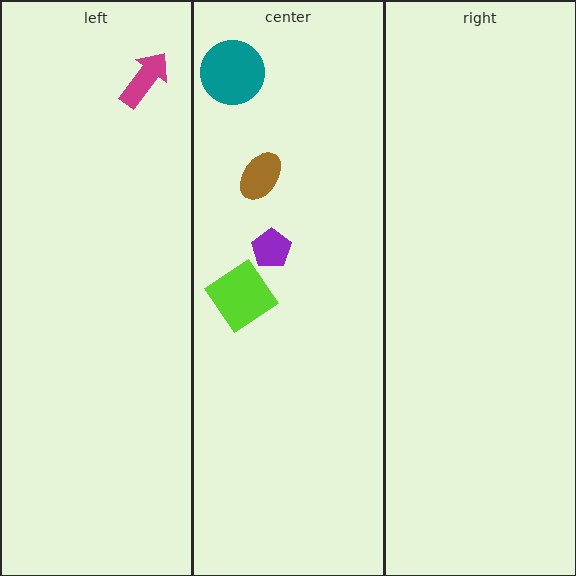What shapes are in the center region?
The lime diamond, the brown ellipse, the teal circle, the purple pentagon.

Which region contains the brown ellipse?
The center region.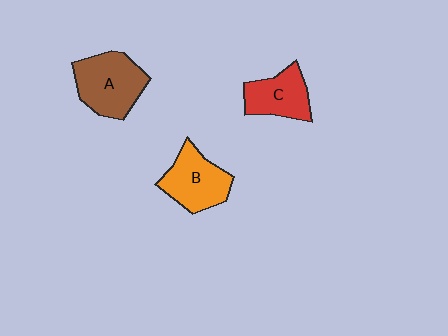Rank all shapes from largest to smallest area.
From largest to smallest: A (brown), B (orange), C (red).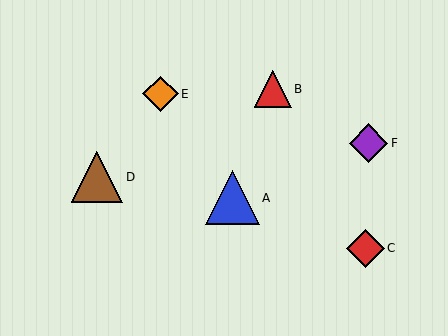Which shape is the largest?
The blue triangle (labeled A) is the largest.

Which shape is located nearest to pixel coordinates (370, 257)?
The red diamond (labeled C) at (365, 248) is nearest to that location.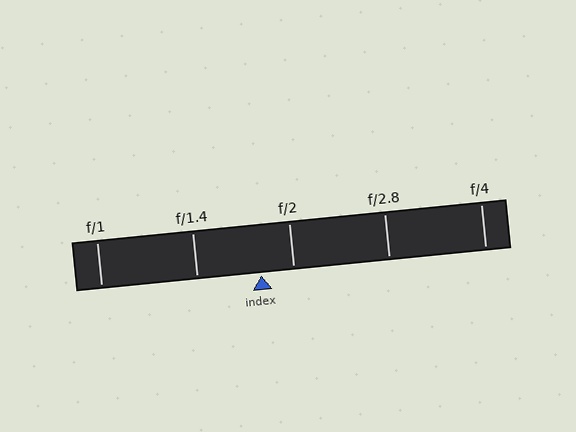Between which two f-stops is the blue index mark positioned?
The index mark is between f/1.4 and f/2.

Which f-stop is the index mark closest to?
The index mark is closest to f/2.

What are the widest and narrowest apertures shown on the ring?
The widest aperture shown is f/1 and the narrowest is f/4.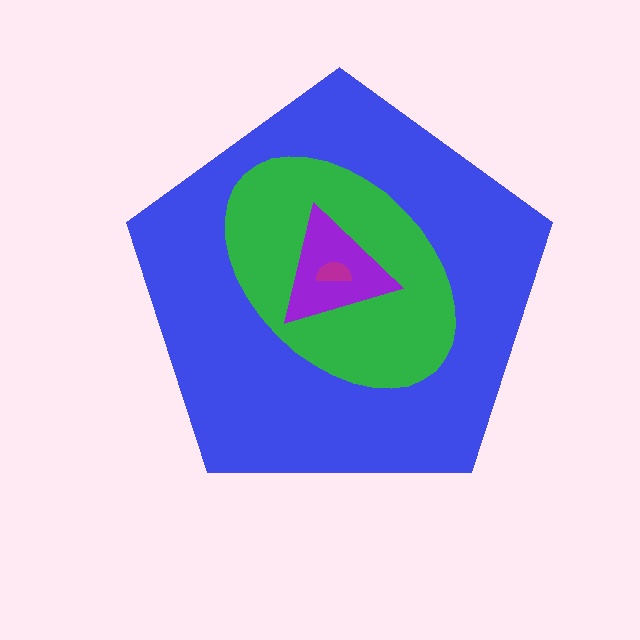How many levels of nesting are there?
4.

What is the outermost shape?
The blue pentagon.